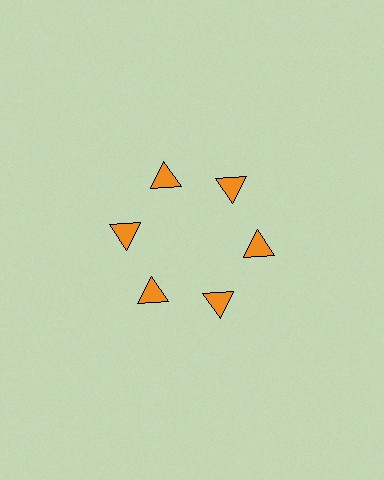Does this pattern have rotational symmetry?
Yes, this pattern has 6-fold rotational symmetry. It looks the same after rotating 60 degrees around the center.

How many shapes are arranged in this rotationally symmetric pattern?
There are 6 shapes, arranged in 6 groups of 1.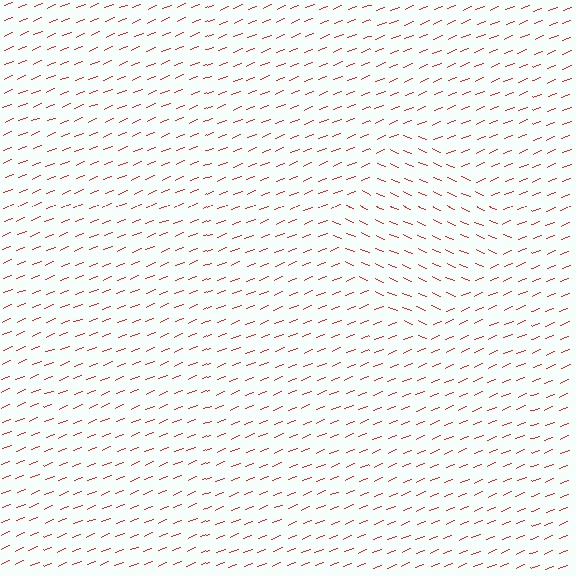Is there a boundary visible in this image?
Yes, there is a texture boundary formed by a change in line orientation.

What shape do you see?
I see a diamond.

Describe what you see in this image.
The image is filled with small red line segments. A diamond region in the image has lines oriented differently from the surrounding lines, creating a visible texture boundary.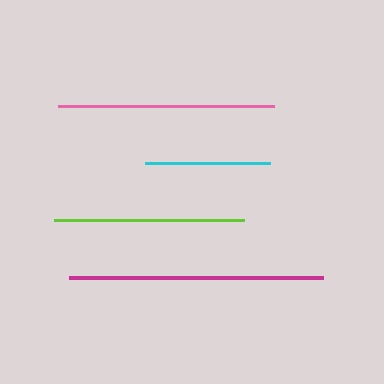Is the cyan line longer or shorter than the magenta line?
The magenta line is longer than the cyan line.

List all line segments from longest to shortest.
From longest to shortest: magenta, pink, lime, cyan.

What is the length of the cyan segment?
The cyan segment is approximately 125 pixels long.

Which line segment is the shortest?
The cyan line is the shortest at approximately 125 pixels.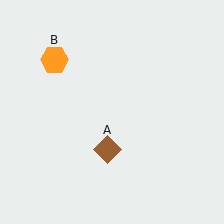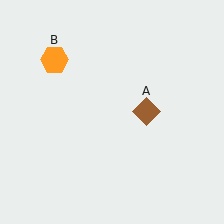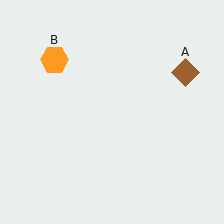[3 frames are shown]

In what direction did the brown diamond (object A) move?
The brown diamond (object A) moved up and to the right.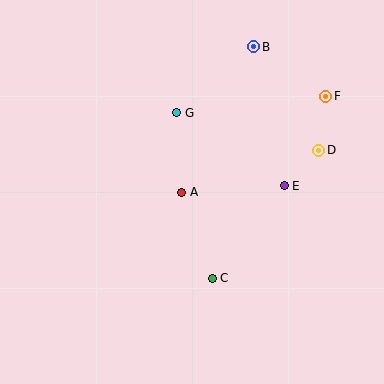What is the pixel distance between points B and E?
The distance between B and E is 142 pixels.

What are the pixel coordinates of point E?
Point E is at (284, 186).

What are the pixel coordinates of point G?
Point G is at (177, 113).